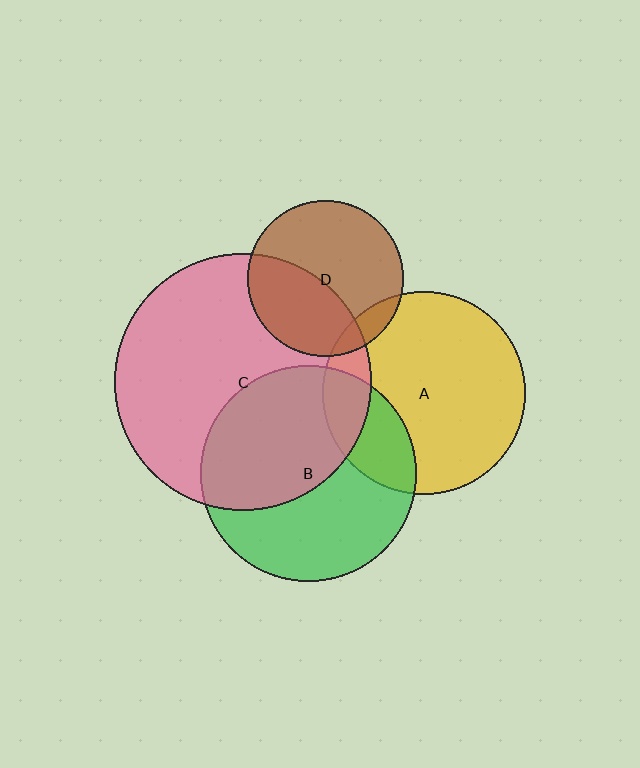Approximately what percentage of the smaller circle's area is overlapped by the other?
Approximately 50%.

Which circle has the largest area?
Circle C (pink).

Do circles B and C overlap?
Yes.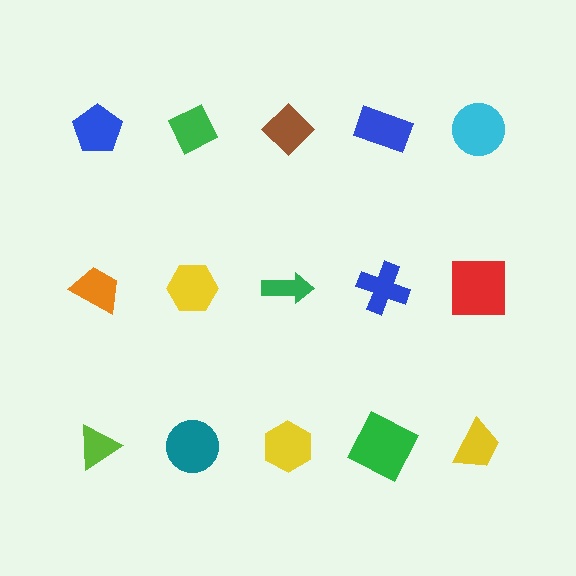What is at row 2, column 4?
A blue cross.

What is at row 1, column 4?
A blue rectangle.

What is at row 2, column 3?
A green arrow.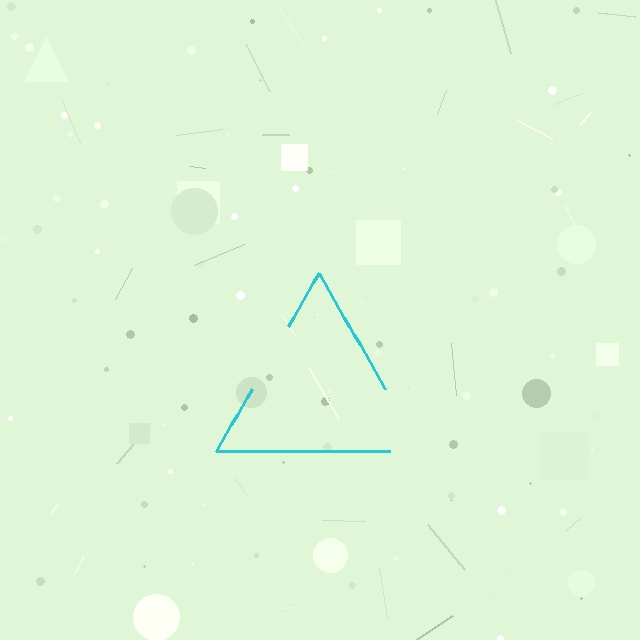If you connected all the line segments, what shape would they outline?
They would outline a triangle.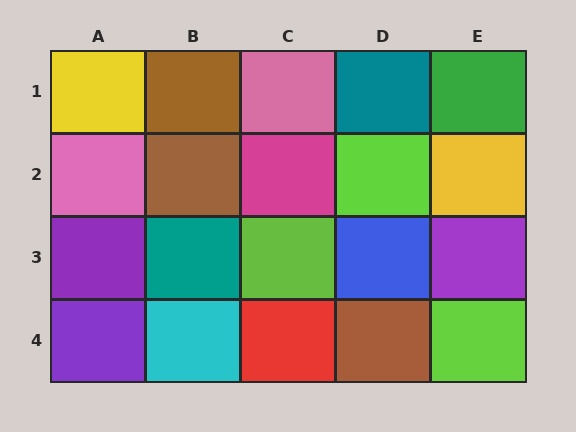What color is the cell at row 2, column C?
Magenta.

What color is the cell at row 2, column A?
Pink.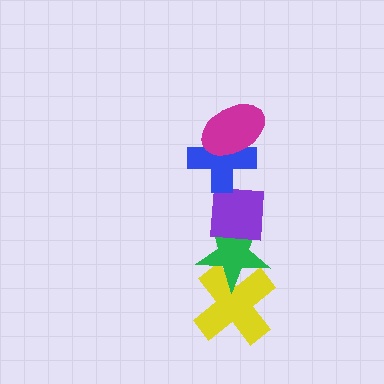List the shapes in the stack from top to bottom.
From top to bottom: the magenta ellipse, the blue cross, the purple square, the green star, the yellow cross.